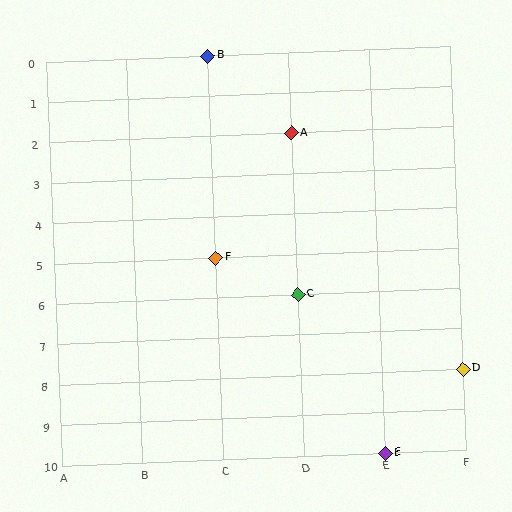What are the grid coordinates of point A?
Point A is at grid coordinates (D, 2).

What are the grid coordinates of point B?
Point B is at grid coordinates (C, 0).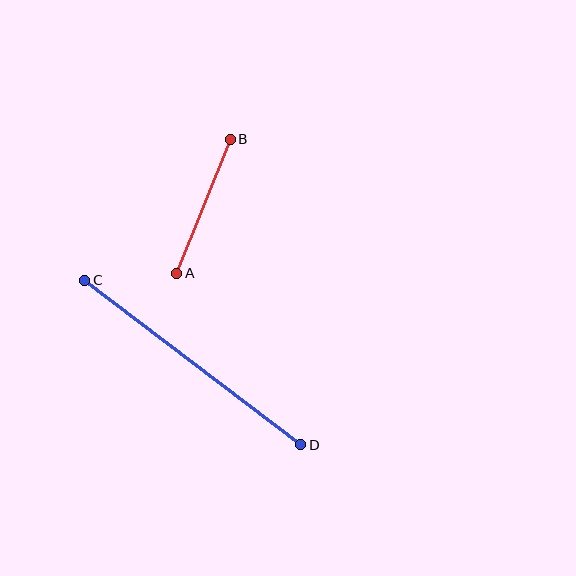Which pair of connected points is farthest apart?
Points C and D are farthest apart.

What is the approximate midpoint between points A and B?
The midpoint is at approximately (204, 206) pixels.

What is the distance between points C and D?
The distance is approximately 271 pixels.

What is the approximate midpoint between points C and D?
The midpoint is at approximately (193, 362) pixels.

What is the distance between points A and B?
The distance is approximately 144 pixels.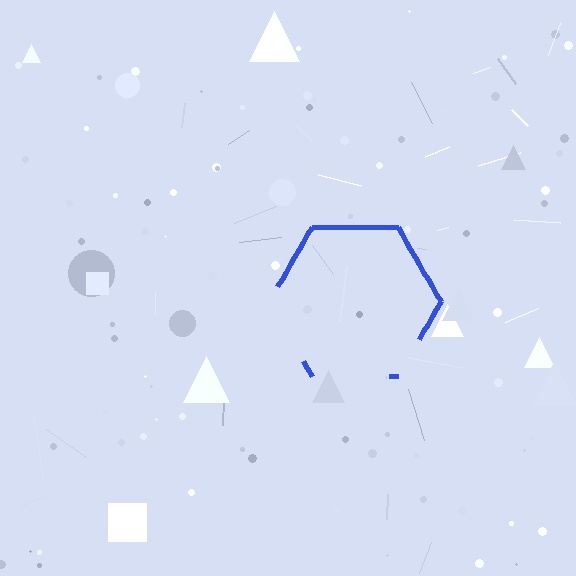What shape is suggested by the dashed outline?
The dashed outline suggests a hexagon.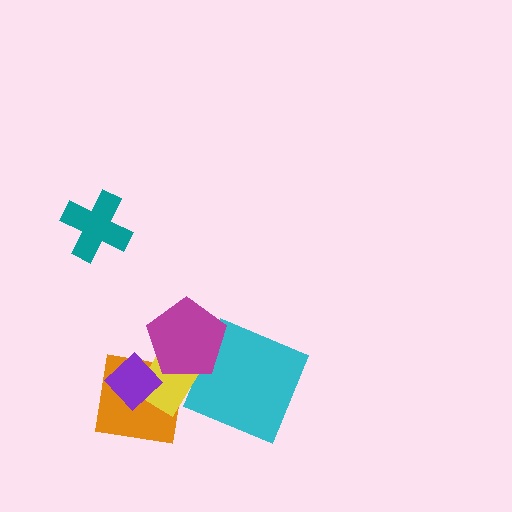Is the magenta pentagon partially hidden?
No, no other shape covers it.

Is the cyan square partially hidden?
Yes, it is partially covered by another shape.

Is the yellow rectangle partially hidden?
Yes, it is partially covered by another shape.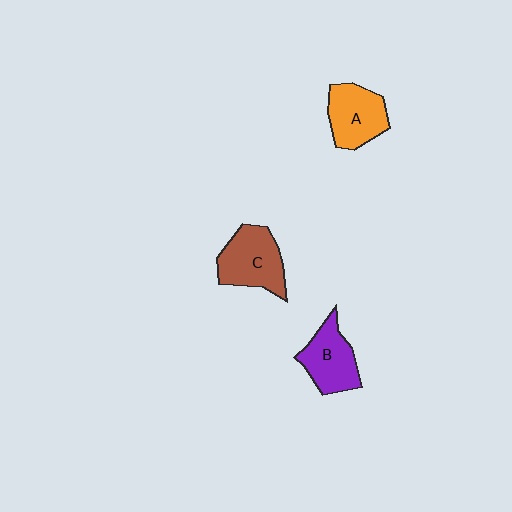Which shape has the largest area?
Shape C (brown).